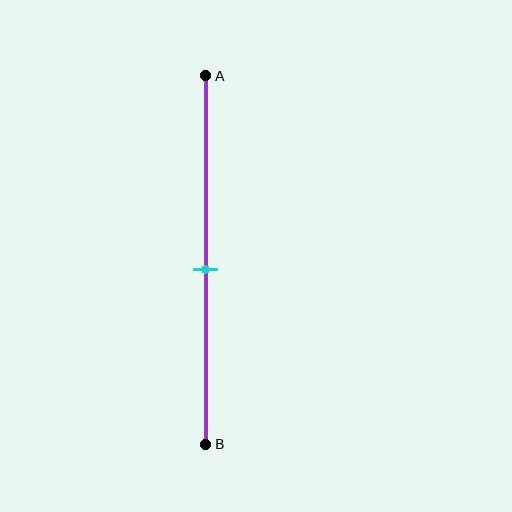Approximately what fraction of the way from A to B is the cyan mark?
The cyan mark is approximately 55% of the way from A to B.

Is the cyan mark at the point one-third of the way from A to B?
No, the mark is at about 55% from A, not at the 33% one-third point.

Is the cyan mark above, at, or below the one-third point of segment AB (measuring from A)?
The cyan mark is below the one-third point of segment AB.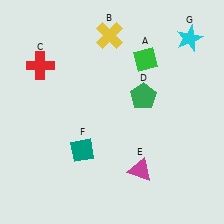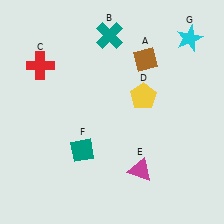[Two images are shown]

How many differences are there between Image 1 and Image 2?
There are 3 differences between the two images.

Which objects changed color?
A changed from green to brown. B changed from yellow to teal. D changed from green to yellow.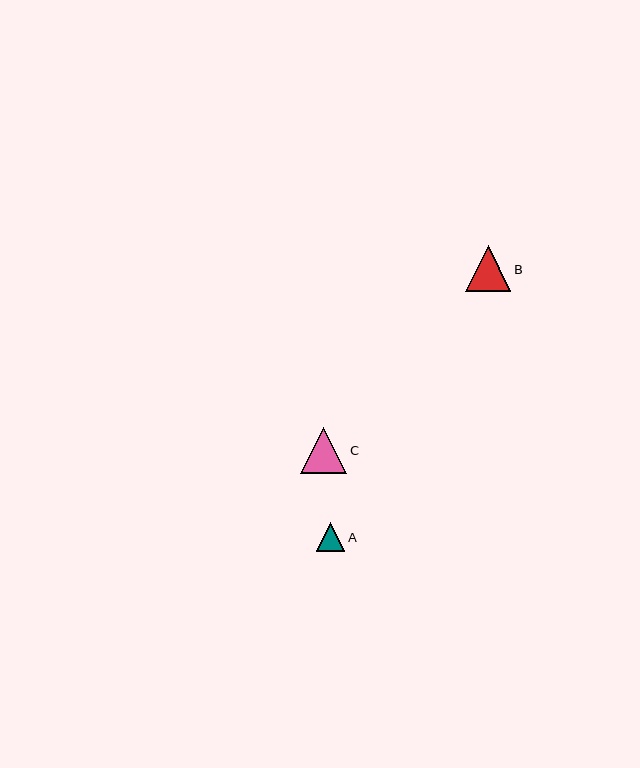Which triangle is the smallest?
Triangle A is the smallest with a size of approximately 29 pixels.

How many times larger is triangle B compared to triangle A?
Triangle B is approximately 1.6 times the size of triangle A.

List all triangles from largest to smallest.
From largest to smallest: C, B, A.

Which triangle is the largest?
Triangle C is the largest with a size of approximately 47 pixels.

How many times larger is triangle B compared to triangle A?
Triangle B is approximately 1.6 times the size of triangle A.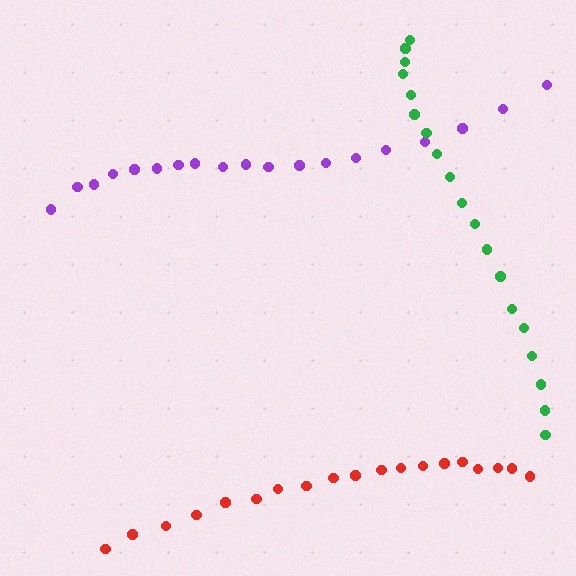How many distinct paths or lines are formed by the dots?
There are 3 distinct paths.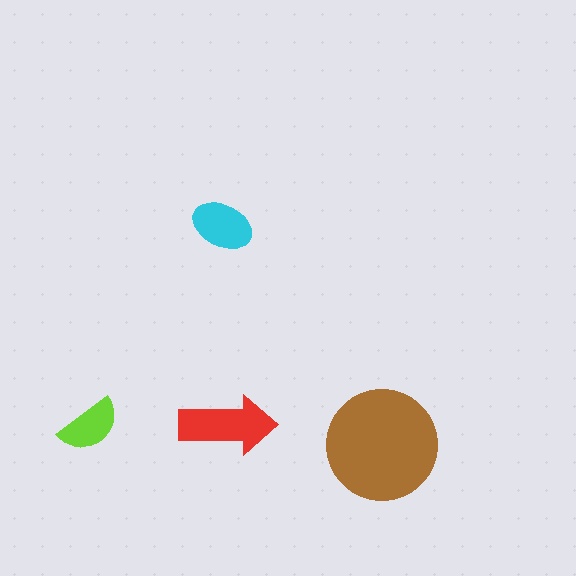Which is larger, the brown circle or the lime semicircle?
The brown circle.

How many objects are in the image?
There are 4 objects in the image.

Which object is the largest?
The brown circle.